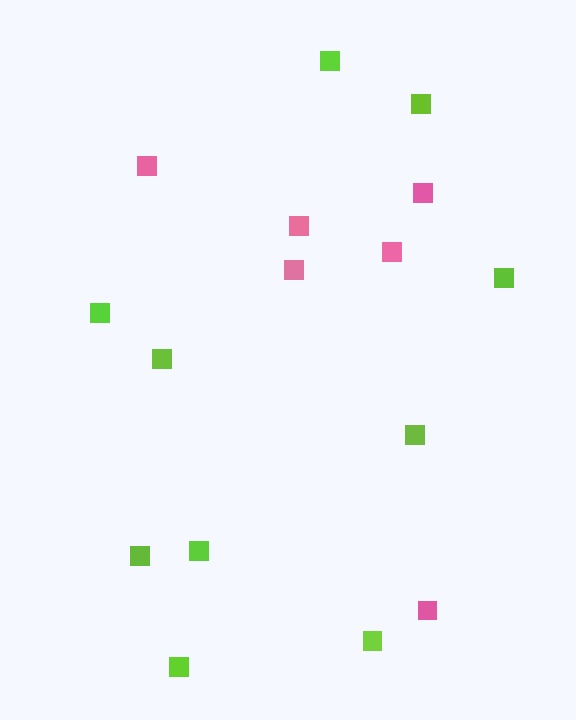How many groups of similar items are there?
There are 2 groups: one group of pink squares (6) and one group of lime squares (10).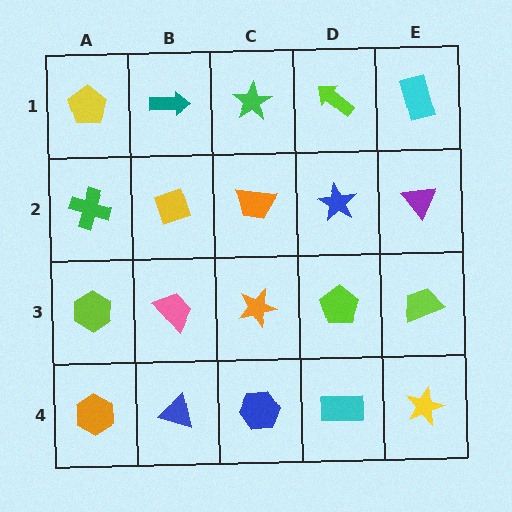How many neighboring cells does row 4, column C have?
3.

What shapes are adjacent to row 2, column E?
A cyan rectangle (row 1, column E), a lime trapezoid (row 3, column E), a blue star (row 2, column D).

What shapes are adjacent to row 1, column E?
A purple triangle (row 2, column E), a lime arrow (row 1, column D).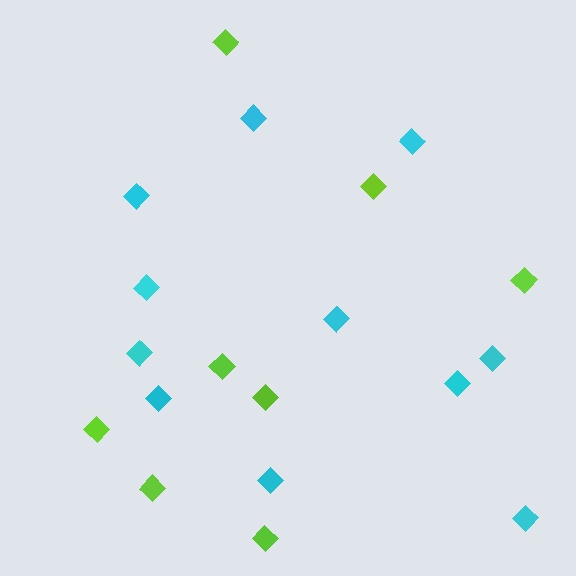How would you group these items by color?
There are 2 groups: one group of cyan diamonds (11) and one group of lime diamonds (8).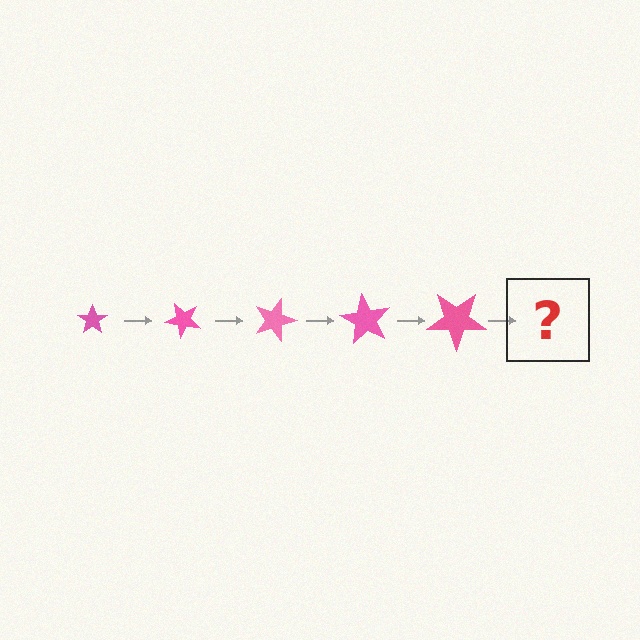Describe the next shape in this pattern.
It should be a star, larger than the previous one and rotated 225 degrees from the start.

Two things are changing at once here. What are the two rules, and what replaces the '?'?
The two rules are that the star grows larger each step and it rotates 45 degrees each step. The '?' should be a star, larger than the previous one and rotated 225 degrees from the start.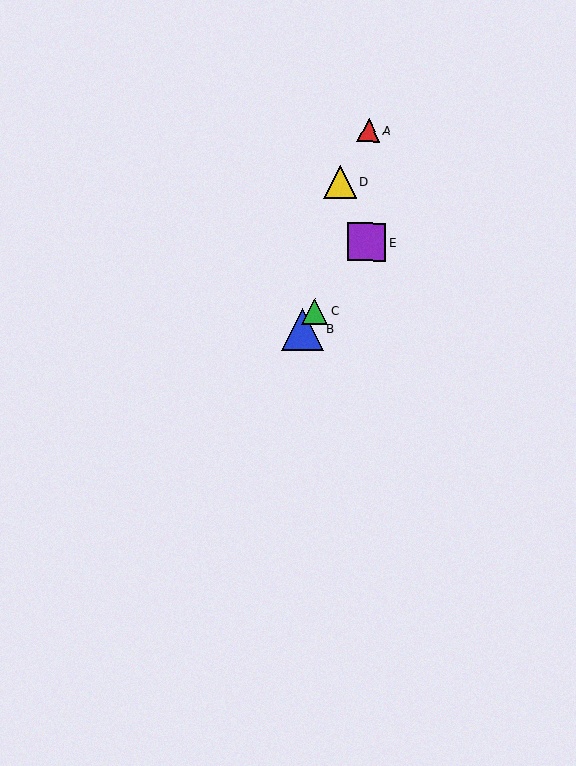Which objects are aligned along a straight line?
Objects B, C, E are aligned along a straight line.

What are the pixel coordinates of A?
Object A is at (369, 131).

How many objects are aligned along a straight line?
3 objects (B, C, E) are aligned along a straight line.